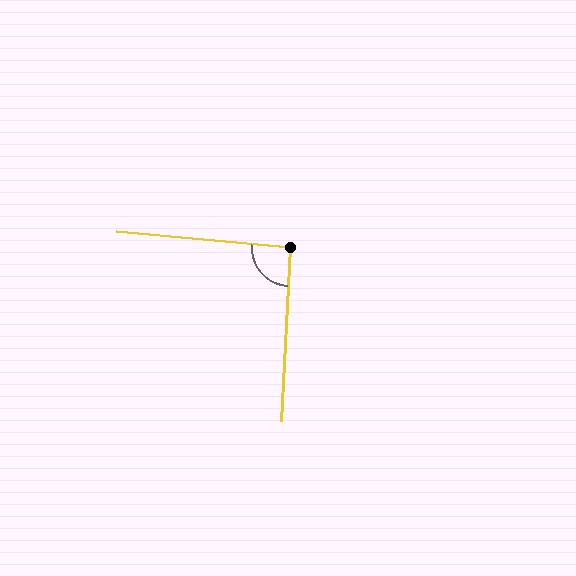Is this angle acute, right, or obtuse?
It is approximately a right angle.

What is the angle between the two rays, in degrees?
Approximately 92 degrees.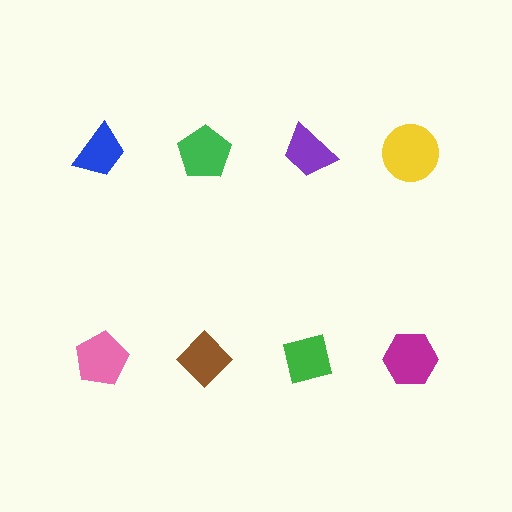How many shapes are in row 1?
4 shapes.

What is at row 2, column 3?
A green square.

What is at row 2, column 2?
A brown diamond.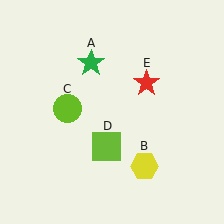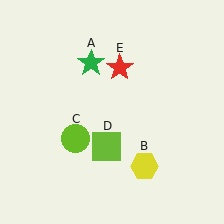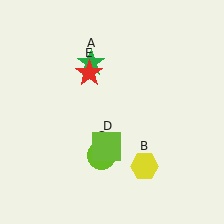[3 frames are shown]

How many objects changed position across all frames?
2 objects changed position: lime circle (object C), red star (object E).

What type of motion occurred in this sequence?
The lime circle (object C), red star (object E) rotated counterclockwise around the center of the scene.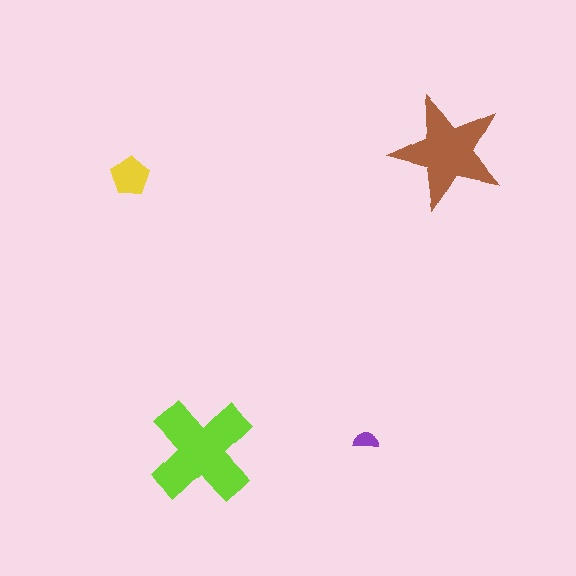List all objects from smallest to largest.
The purple semicircle, the yellow pentagon, the brown star, the lime cross.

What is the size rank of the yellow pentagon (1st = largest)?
3rd.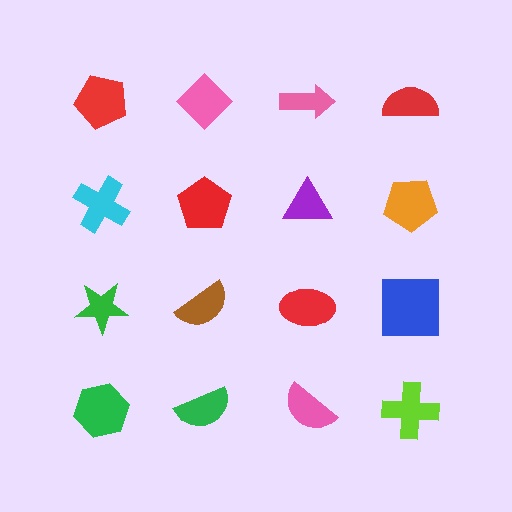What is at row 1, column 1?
A red pentagon.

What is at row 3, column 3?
A red ellipse.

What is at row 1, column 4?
A red semicircle.